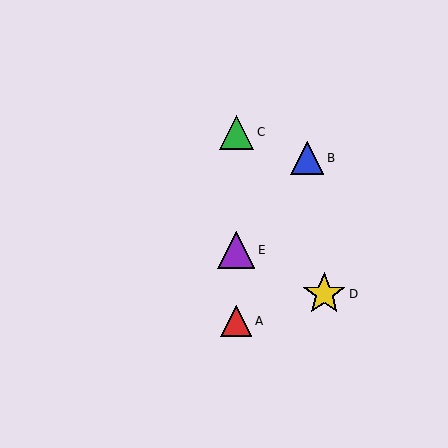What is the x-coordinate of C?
Object C is at x≈236.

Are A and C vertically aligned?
Yes, both are at x≈236.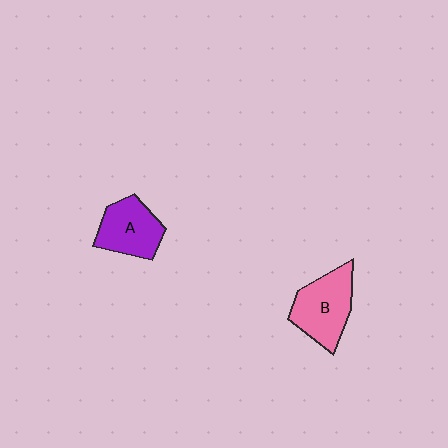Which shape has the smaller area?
Shape A (purple).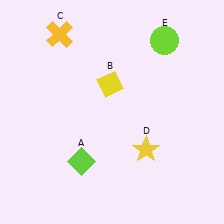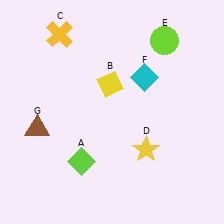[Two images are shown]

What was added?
A cyan diamond (F), a brown triangle (G) were added in Image 2.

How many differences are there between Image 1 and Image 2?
There are 2 differences between the two images.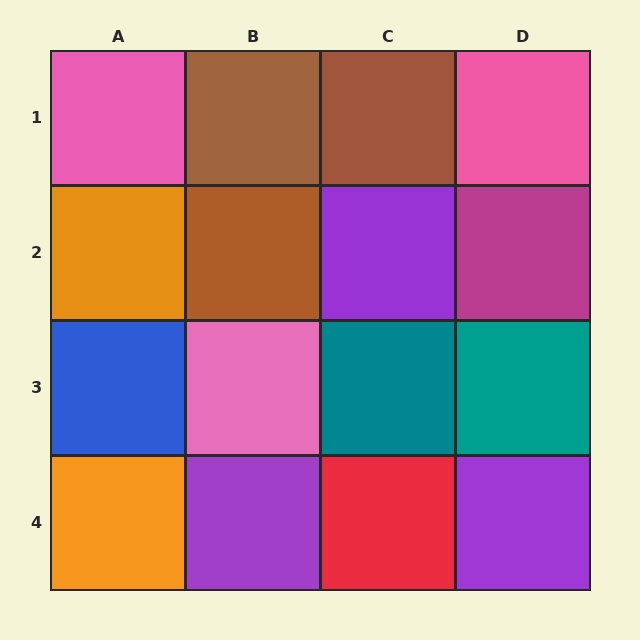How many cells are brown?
3 cells are brown.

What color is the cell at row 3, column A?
Blue.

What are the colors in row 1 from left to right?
Pink, brown, brown, pink.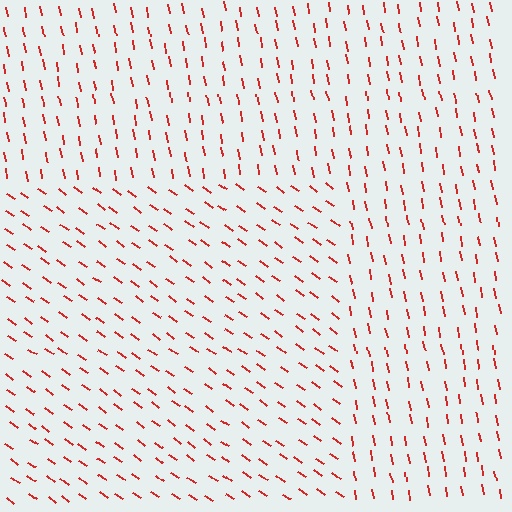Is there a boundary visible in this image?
Yes, there is a texture boundary formed by a change in line orientation.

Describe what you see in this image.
The image is filled with small red line segments. A rectangle region in the image has lines oriented differently from the surrounding lines, creating a visible texture boundary.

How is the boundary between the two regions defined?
The boundary is defined purely by a change in line orientation (approximately 45 degrees difference). All lines are the same color and thickness.